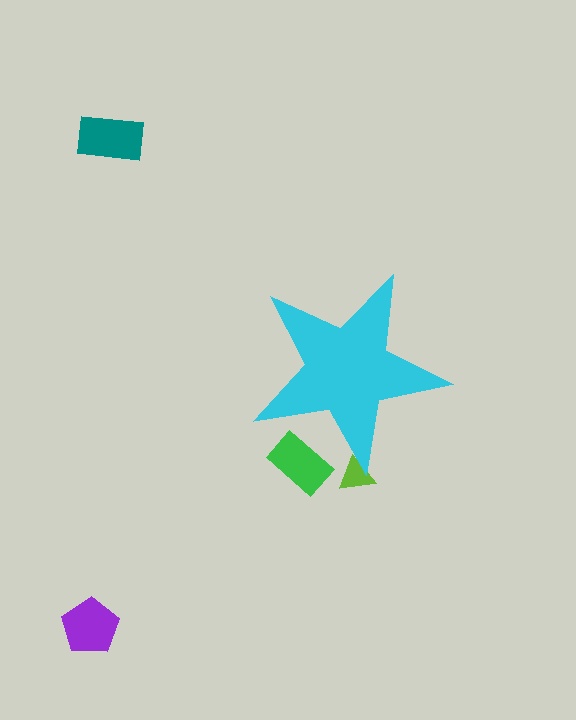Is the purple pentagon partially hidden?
No, the purple pentagon is fully visible.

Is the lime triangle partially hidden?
Yes, the lime triangle is partially hidden behind the cyan star.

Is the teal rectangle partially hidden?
No, the teal rectangle is fully visible.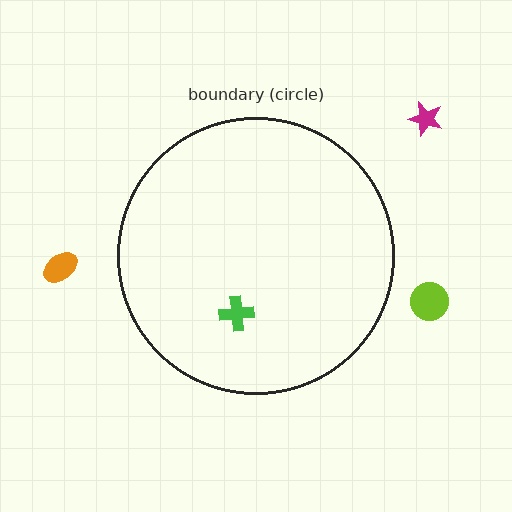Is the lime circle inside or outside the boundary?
Outside.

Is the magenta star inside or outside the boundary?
Outside.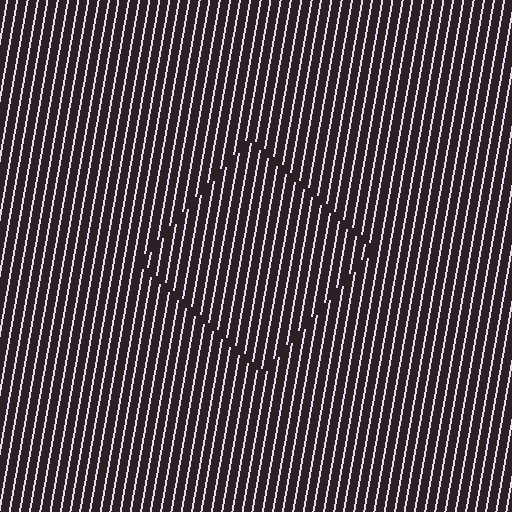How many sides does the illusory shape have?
4 sides — the line-ends trace a square.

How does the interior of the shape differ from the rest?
The interior of the shape contains the same grating, shifted by half a period — the contour is defined by the phase discontinuity where line-ends from the inner and outer gratings abut.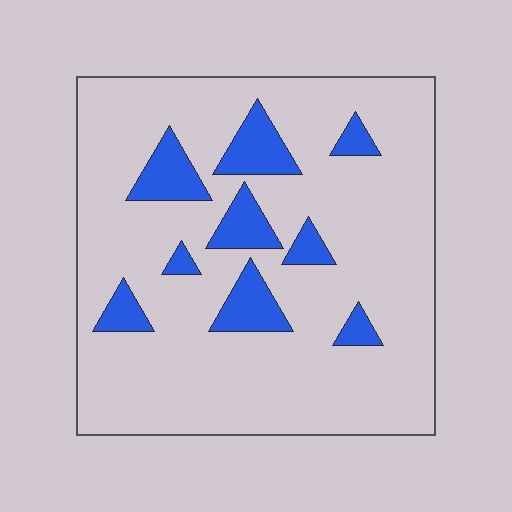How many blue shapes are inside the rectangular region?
9.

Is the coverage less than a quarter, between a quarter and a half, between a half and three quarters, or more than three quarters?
Less than a quarter.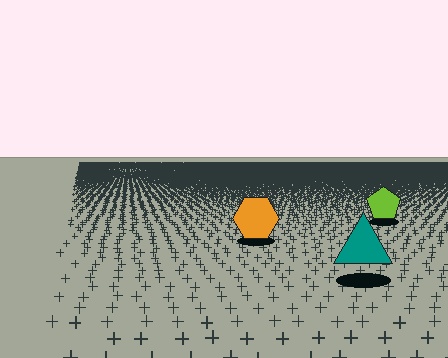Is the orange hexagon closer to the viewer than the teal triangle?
No. The teal triangle is closer — you can tell from the texture gradient: the ground texture is coarser near it.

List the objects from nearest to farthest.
From nearest to farthest: the teal triangle, the orange hexagon, the lime pentagon.